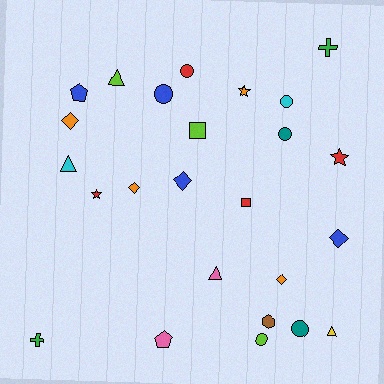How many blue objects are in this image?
There are 4 blue objects.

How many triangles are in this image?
There are 4 triangles.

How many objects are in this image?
There are 25 objects.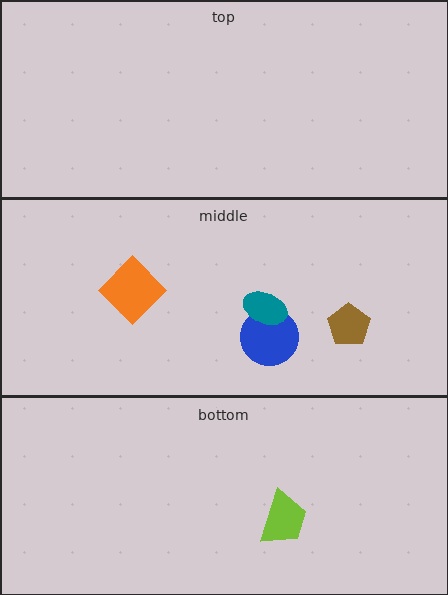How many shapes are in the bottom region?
1.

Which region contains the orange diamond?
The middle region.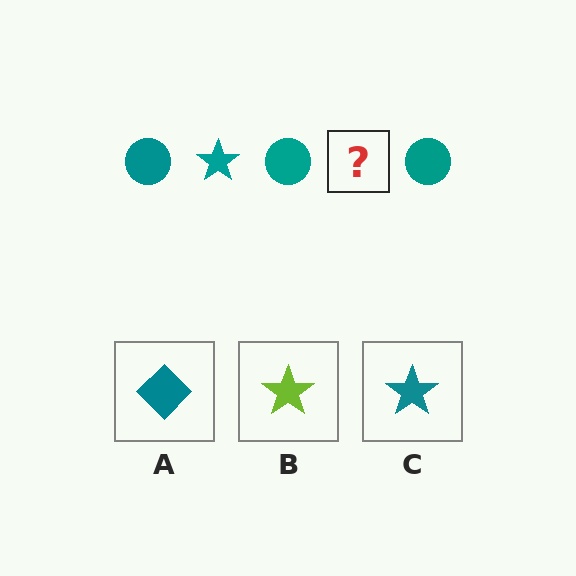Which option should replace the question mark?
Option C.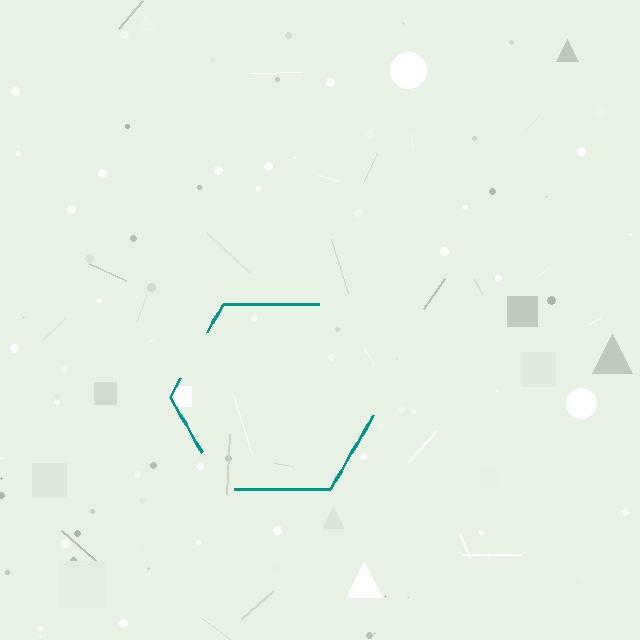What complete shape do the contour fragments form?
The contour fragments form a hexagon.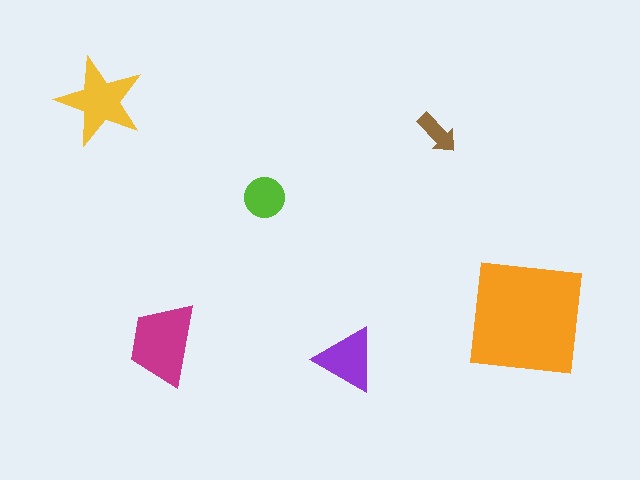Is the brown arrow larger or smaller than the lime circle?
Smaller.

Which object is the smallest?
The brown arrow.